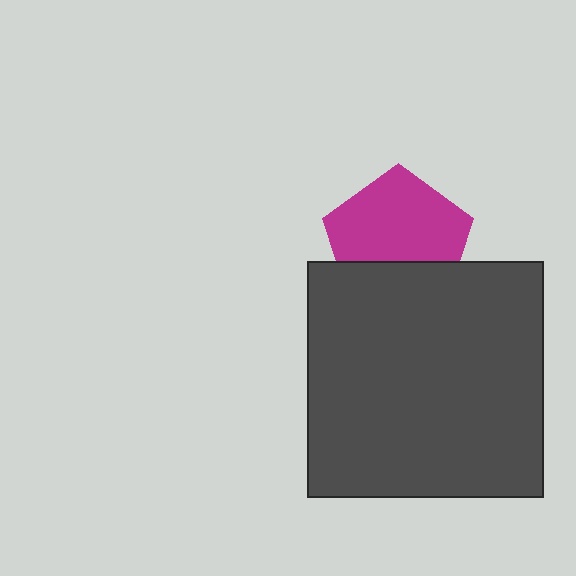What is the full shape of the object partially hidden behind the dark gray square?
The partially hidden object is a magenta pentagon.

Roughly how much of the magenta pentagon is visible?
Most of it is visible (roughly 67%).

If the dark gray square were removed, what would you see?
You would see the complete magenta pentagon.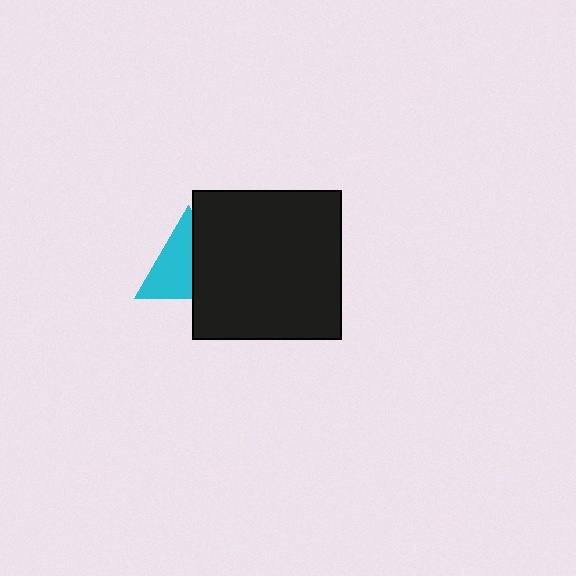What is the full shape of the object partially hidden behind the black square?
The partially hidden object is a cyan triangle.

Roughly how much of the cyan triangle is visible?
About half of it is visible (roughly 55%).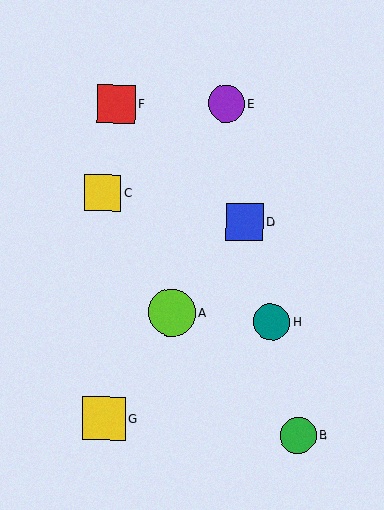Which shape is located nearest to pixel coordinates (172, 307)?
The lime circle (labeled A) at (172, 313) is nearest to that location.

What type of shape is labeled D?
Shape D is a blue square.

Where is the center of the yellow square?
The center of the yellow square is at (104, 418).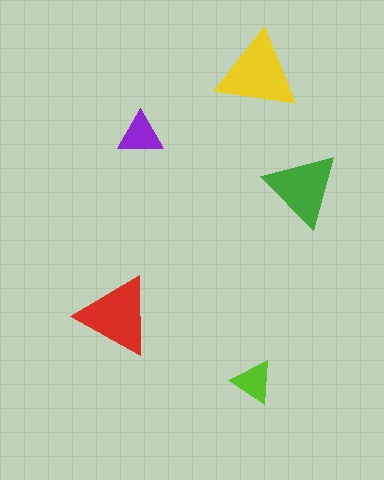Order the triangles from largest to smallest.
the yellow one, the red one, the green one, the purple one, the lime one.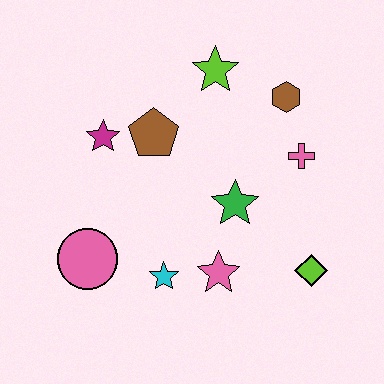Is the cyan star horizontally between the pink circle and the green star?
Yes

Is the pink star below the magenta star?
Yes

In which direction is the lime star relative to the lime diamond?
The lime star is above the lime diamond.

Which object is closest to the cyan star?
The pink star is closest to the cyan star.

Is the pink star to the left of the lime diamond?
Yes